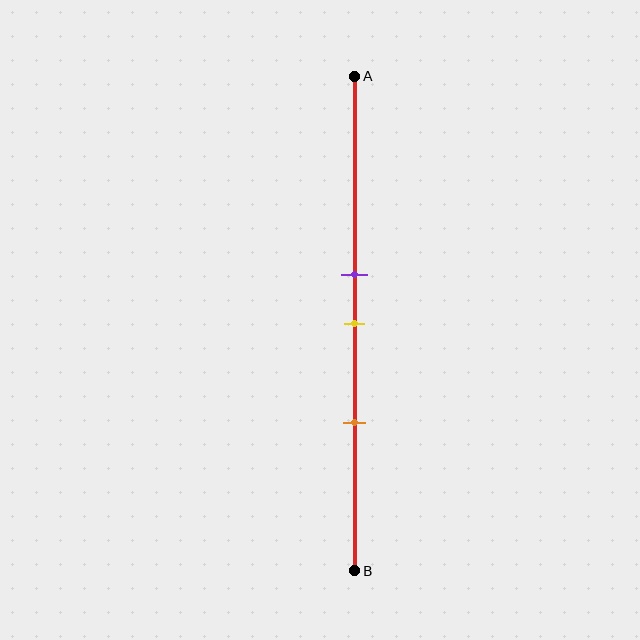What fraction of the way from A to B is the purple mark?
The purple mark is approximately 40% (0.4) of the way from A to B.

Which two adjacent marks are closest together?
The purple and yellow marks are the closest adjacent pair.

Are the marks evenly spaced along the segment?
Yes, the marks are approximately evenly spaced.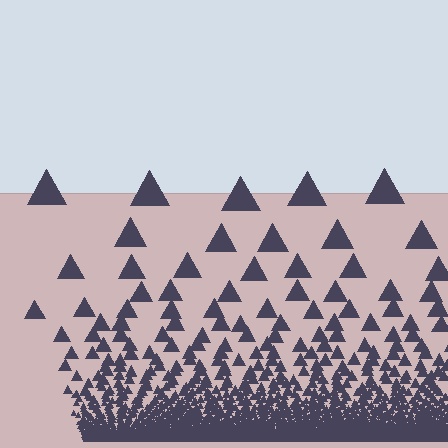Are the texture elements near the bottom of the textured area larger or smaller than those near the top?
Smaller. The gradient is inverted — elements near the bottom are smaller and denser.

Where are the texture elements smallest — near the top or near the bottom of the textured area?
Near the bottom.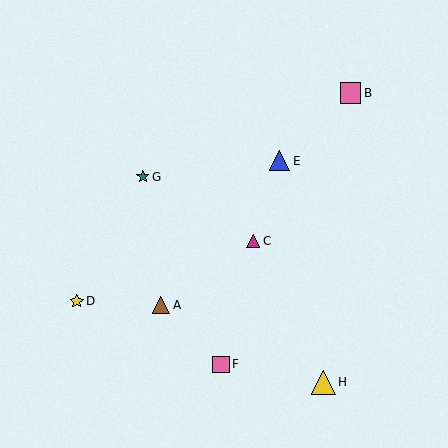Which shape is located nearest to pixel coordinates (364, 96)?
The pink square (labeled B) at (350, 93) is nearest to that location.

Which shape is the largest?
The yellow triangle (labeled H) is the largest.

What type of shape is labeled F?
Shape F is a pink square.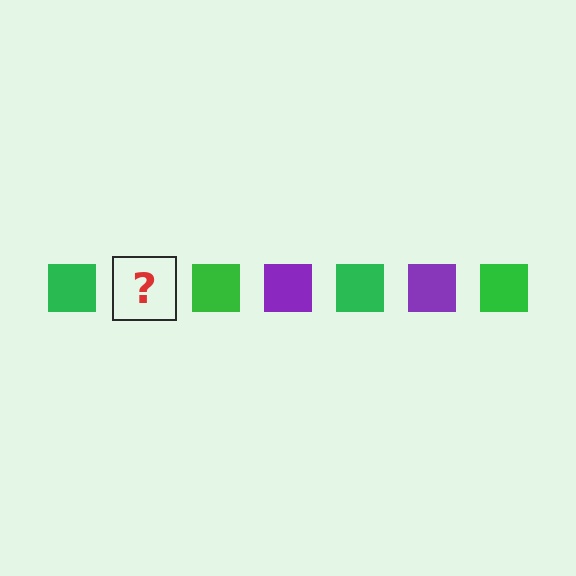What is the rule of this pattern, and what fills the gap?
The rule is that the pattern cycles through green, purple squares. The gap should be filled with a purple square.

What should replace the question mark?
The question mark should be replaced with a purple square.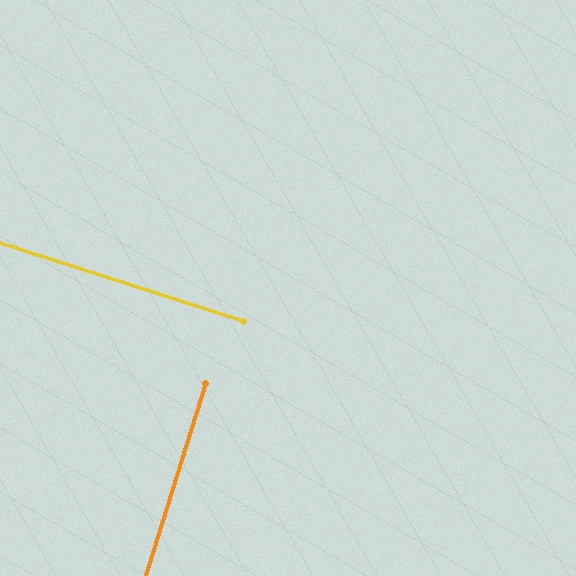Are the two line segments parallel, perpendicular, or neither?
Perpendicular — they meet at approximately 90°.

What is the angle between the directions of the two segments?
Approximately 90 degrees.